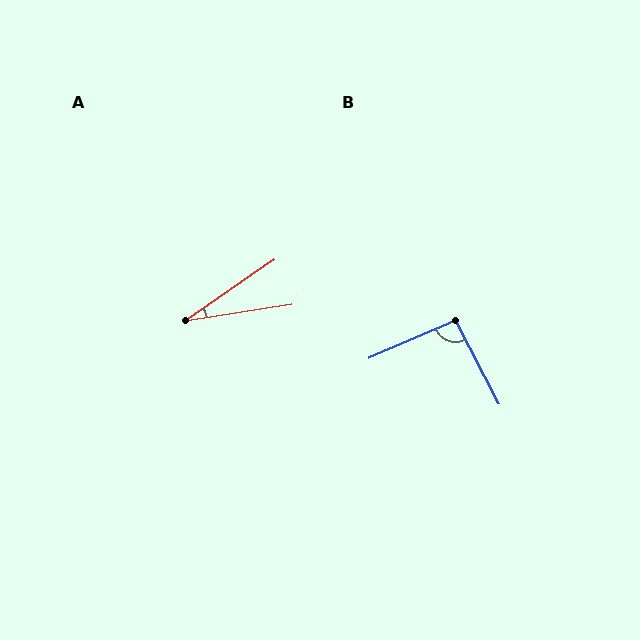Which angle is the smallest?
A, at approximately 26 degrees.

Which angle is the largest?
B, at approximately 95 degrees.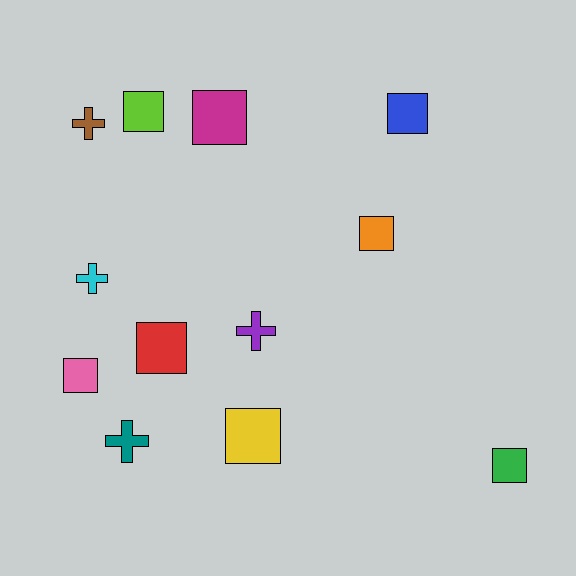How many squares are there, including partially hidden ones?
There are 8 squares.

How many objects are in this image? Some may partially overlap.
There are 12 objects.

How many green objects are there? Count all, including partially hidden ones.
There is 1 green object.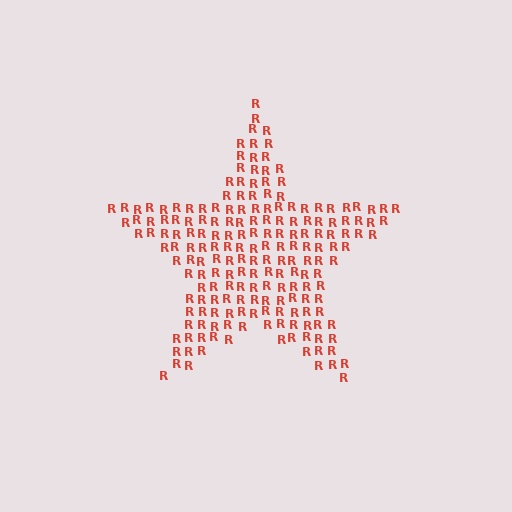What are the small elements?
The small elements are letter R's.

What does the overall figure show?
The overall figure shows a star.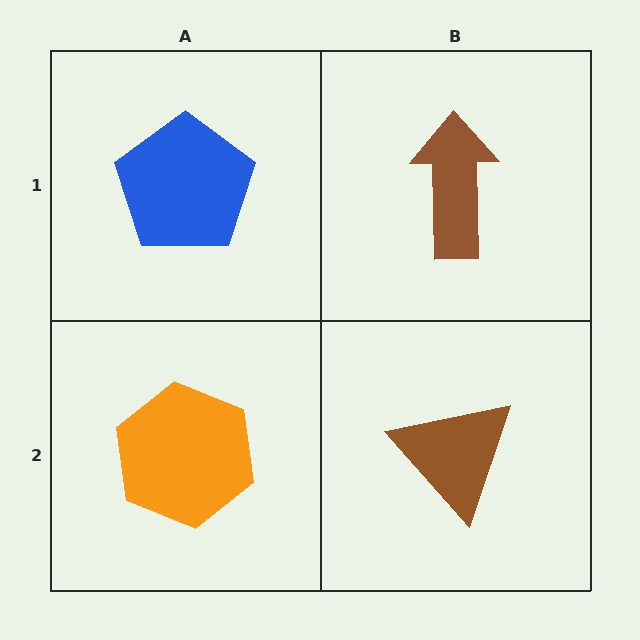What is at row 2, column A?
An orange hexagon.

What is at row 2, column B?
A brown triangle.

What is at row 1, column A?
A blue pentagon.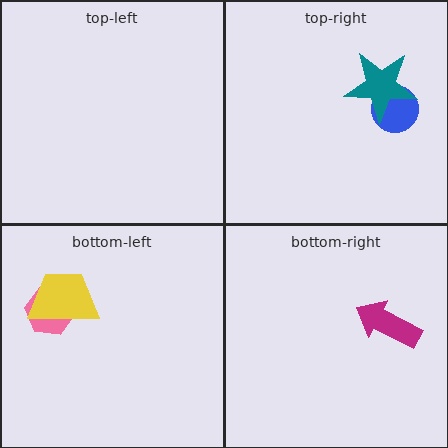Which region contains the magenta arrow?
The bottom-right region.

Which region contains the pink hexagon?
The bottom-left region.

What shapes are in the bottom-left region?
The pink hexagon, the yellow trapezoid.